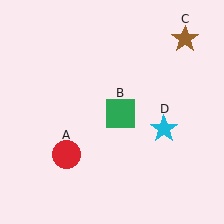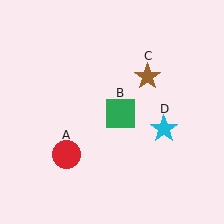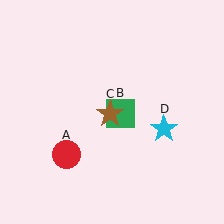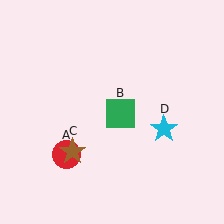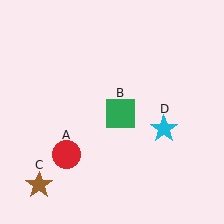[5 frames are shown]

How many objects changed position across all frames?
1 object changed position: brown star (object C).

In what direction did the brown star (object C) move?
The brown star (object C) moved down and to the left.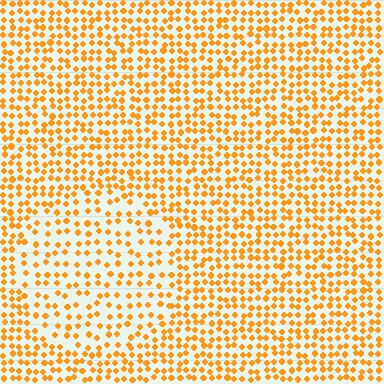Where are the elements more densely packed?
The elements are more densely packed outside the circle boundary.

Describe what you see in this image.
The image contains small orange elements arranged at two different densities. A circle-shaped region is visible where the elements are less densely packed than the surrounding area.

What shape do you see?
I see a circle.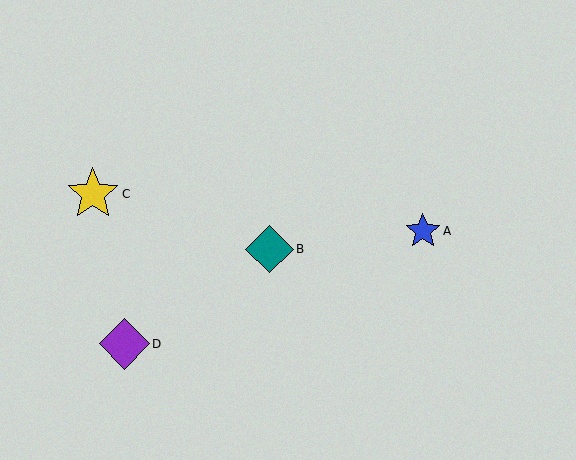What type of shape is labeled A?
Shape A is a blue star.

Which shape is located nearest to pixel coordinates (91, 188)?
The yellow star (labeled C) at (93, 194) is nearest to that location.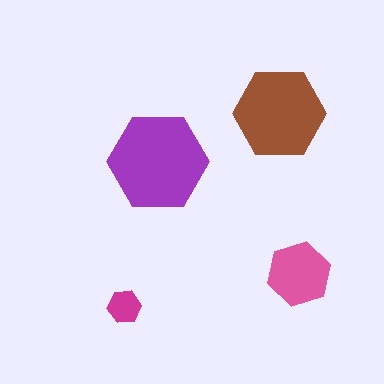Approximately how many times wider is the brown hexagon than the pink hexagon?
About 1.5 times wider.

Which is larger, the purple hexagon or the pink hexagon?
The purple one.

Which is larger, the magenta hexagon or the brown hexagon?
The brown one.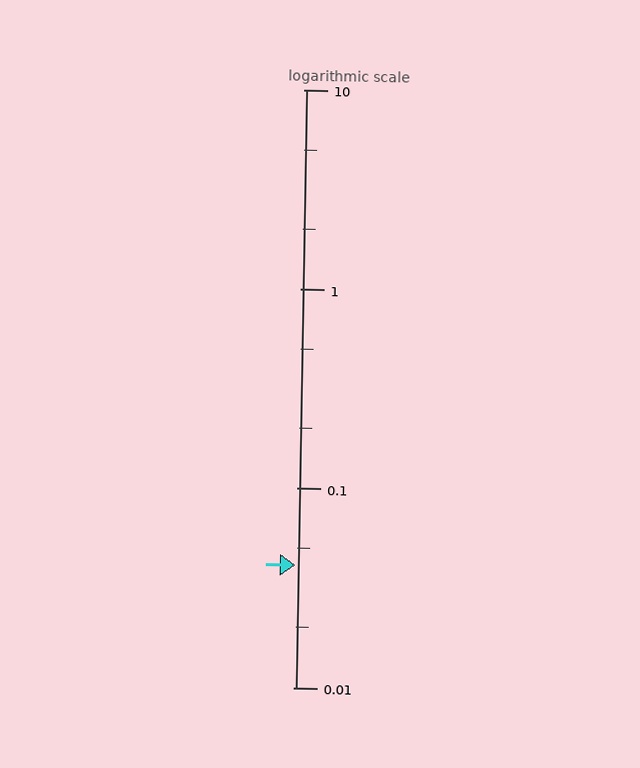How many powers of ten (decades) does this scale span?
The scale spans 3 decades, from 0.01 to 10.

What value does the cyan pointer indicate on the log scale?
The pointer indicates approximately 0.041.